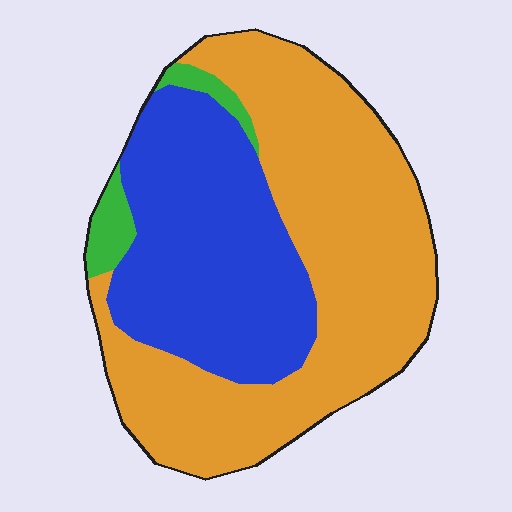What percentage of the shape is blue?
Blue covers 37% of the shape.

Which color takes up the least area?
Green, at roughly 5%.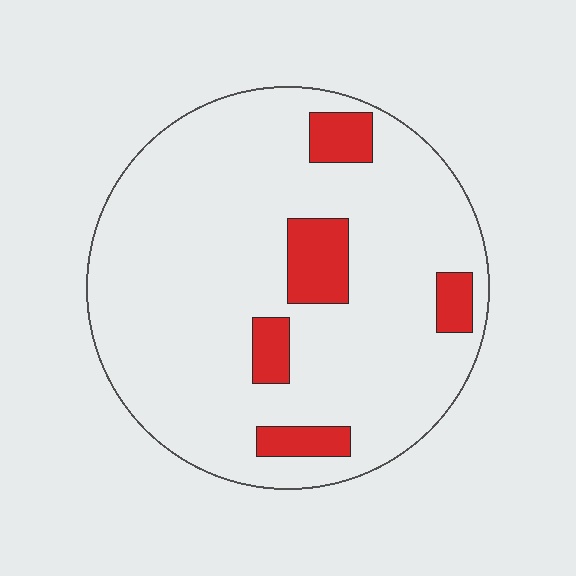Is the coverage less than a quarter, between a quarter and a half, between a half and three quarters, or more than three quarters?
Less than a quarter.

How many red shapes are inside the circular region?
5.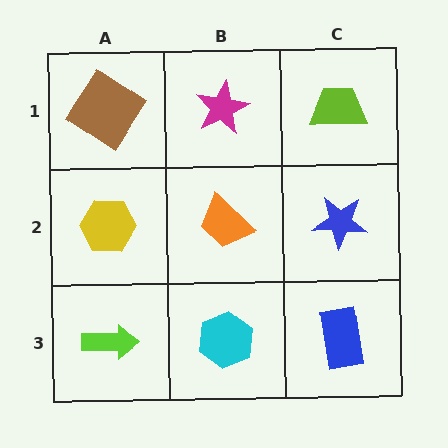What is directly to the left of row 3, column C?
A cyan hexagon.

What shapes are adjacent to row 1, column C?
A blue star (row 2, column C), a magenta star (row 1, column B).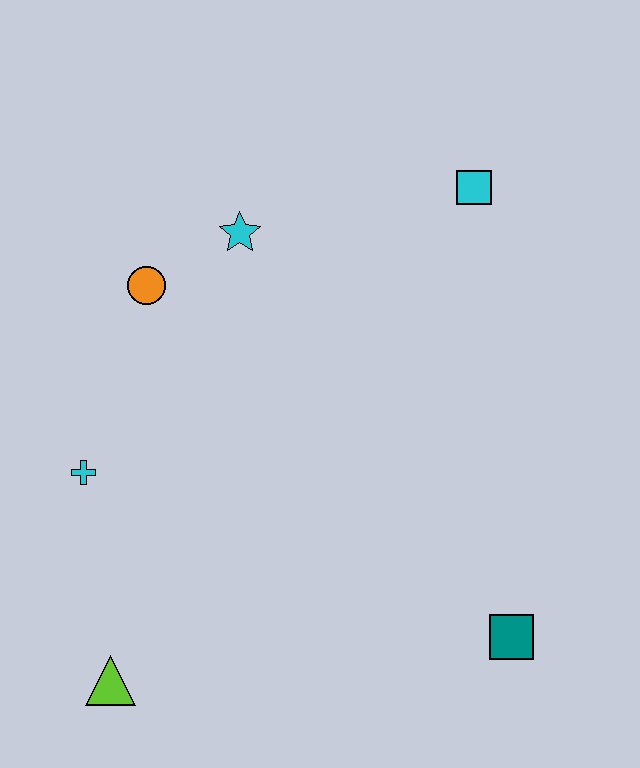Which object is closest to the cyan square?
The cyan star is closest to the cyan square.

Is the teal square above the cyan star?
No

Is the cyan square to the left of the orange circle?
No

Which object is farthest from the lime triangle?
The cyan square is farthest from the lime triangle.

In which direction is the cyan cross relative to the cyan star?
The cyan cross is below the cyan star.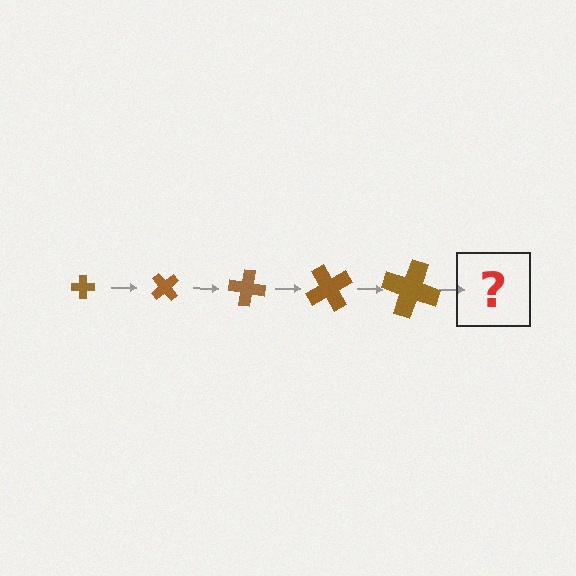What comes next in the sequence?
The next element should be a cross, larger than the previous one and rotated 250 degrees from the start.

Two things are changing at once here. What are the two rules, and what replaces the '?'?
The two rules are that the cross grows larger each step and it rotates 50 degrees each step. The '?' should be a cross, larger than the previous one and rotated 250 degrees from the start.